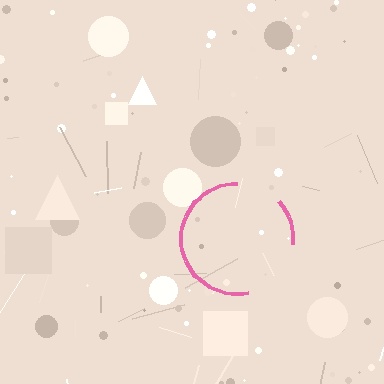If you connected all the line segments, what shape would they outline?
They would outline a circle.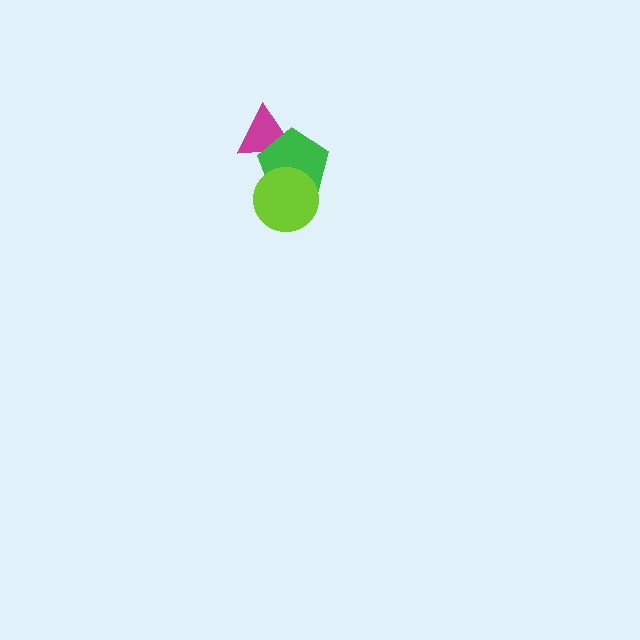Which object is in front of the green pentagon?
The lime circle is in front of the green pentagon.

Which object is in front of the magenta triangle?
The green pentagon is in front of the magenta triangle.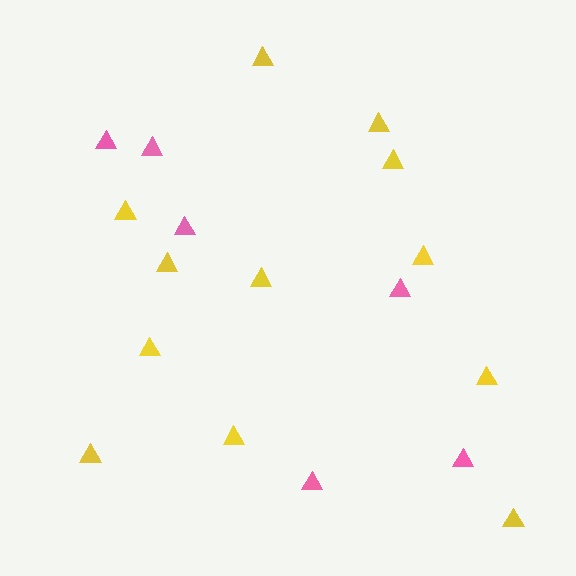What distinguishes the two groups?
There are 2 groups: one group of pink triangles (6) and one group of yellow triangles (12).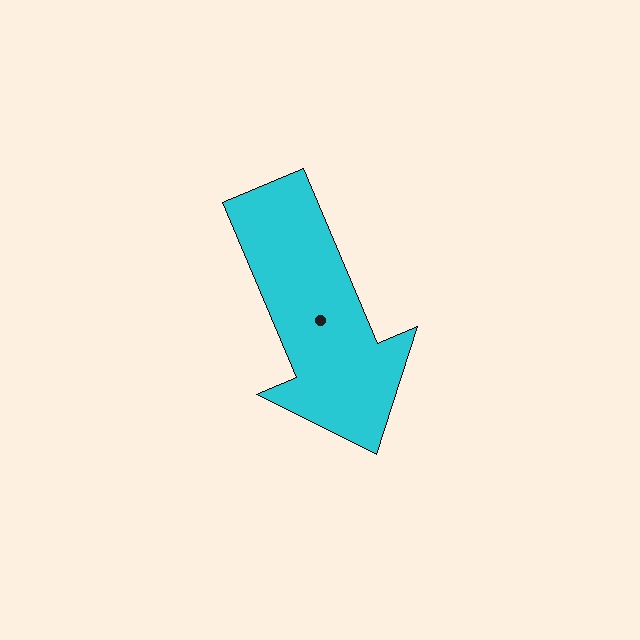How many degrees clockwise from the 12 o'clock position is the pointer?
Approximately 157 degrees.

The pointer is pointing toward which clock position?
Roughly 5 o'clock.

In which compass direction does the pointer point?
Southeast.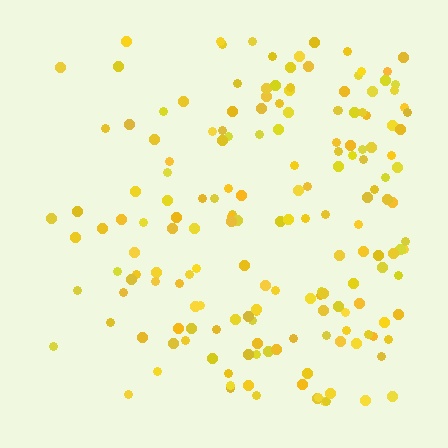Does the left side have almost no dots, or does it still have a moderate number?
Still a moderate number, just noticeably fewer than the right.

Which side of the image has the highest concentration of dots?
The right.